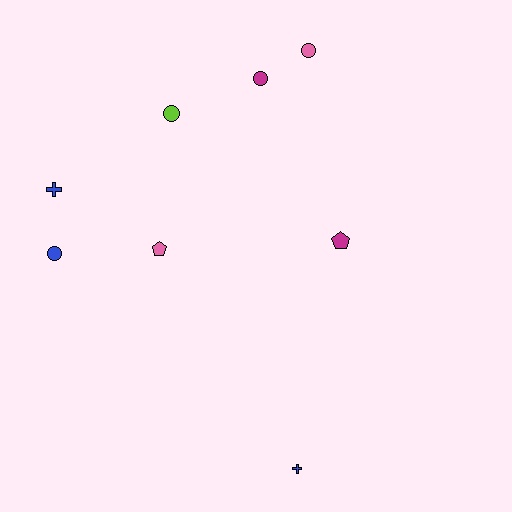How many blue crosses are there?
There are 2 blue crosses.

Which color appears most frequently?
Blue, with 3 objects.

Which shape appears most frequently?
Circle, with 4 objects.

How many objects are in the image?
There are 8 objects.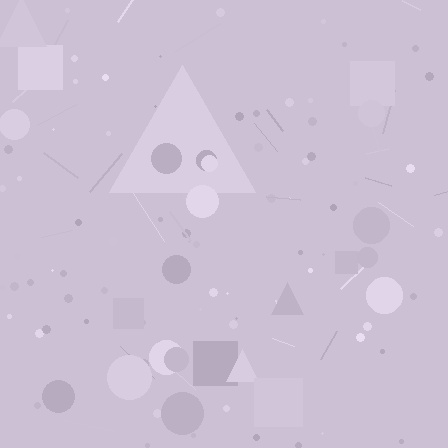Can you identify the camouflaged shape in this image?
The camouflaged shape is a triangle.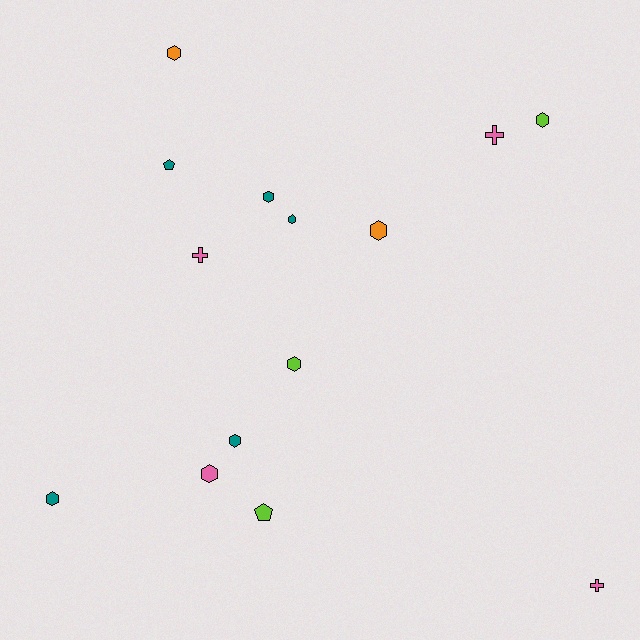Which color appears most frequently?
Teal, with 5 objects.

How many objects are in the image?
There are 14 objects.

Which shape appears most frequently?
Hexagon, with 9 objects.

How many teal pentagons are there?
There is 1 teal pentagon.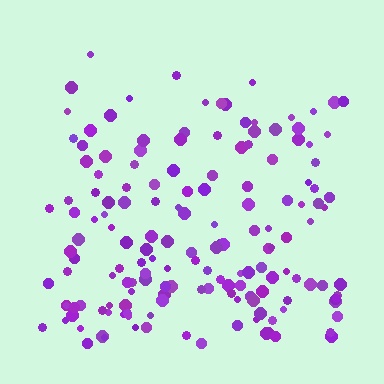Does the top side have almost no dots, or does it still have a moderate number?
Still a moderate number, just noticeably fewer than the bottom.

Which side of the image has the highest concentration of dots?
The bottom.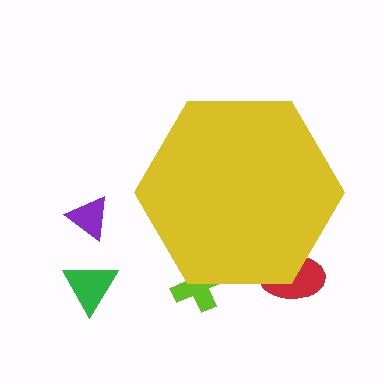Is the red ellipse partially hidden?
Yes, the red ellipse is partially hidden behind the yellow hexagon.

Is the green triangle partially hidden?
No, the green triangle is fully visible.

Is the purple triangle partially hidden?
No, the purple triangle is fully visible.